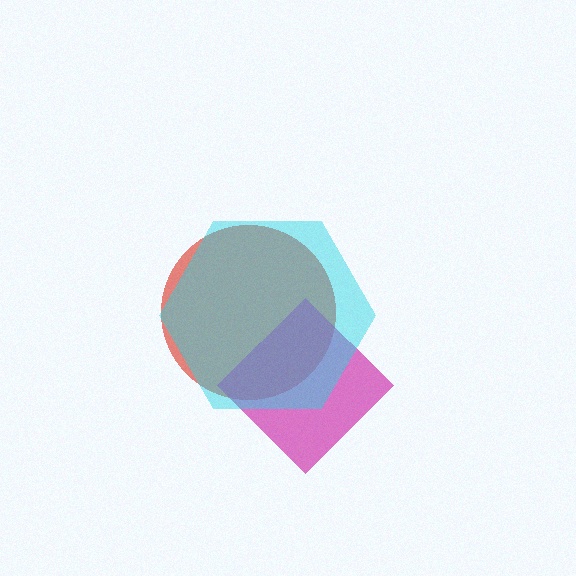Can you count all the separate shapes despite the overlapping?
Yes, there are 3 separate shapes.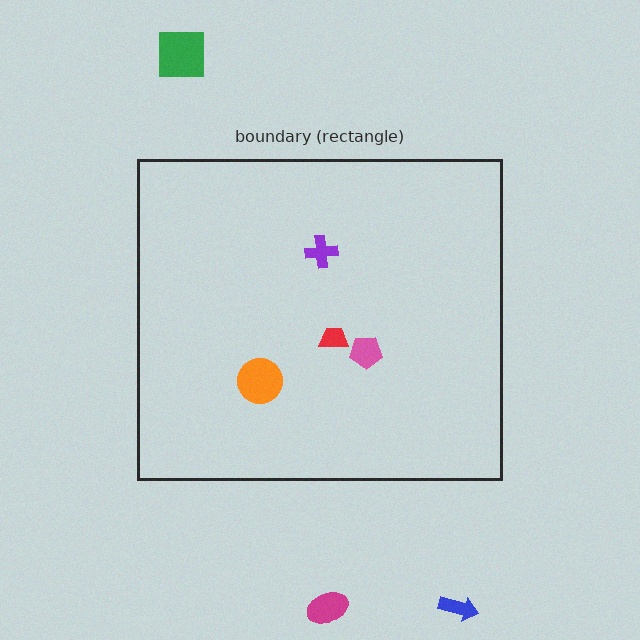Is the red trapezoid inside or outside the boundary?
Inside.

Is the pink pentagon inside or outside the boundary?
Inside.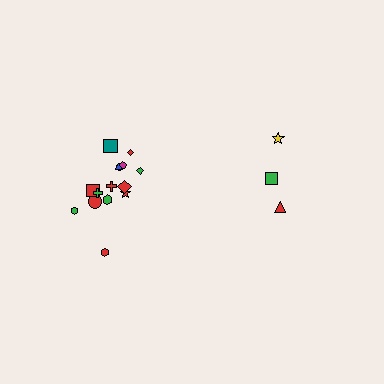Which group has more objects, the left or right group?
The left group.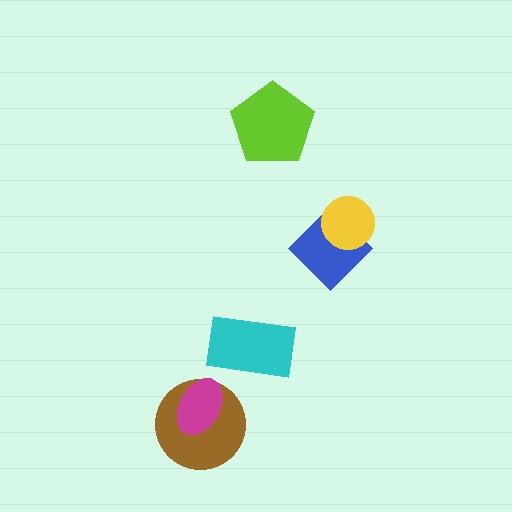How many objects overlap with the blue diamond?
1 object overlaps with the blue diamond.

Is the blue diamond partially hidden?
Yes, it is partially covered by another shape.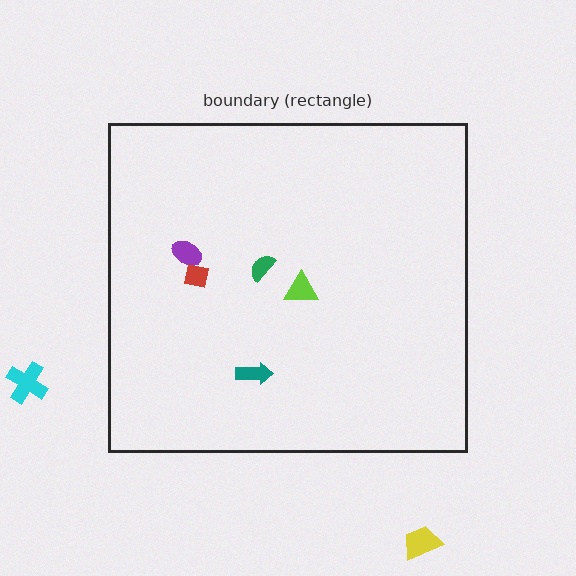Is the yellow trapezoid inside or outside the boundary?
Outside.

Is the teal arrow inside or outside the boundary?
Inside.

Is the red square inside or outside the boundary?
Inside.